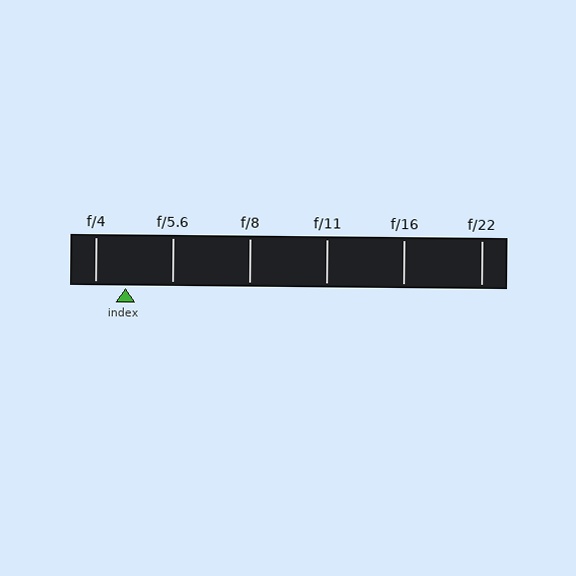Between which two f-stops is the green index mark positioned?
The index mark is between f/4 and f/5.6.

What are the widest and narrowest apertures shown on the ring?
The widest aperture shown is f/4 and the narrowest is f/22.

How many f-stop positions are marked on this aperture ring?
There are 6 f-stop positions marked.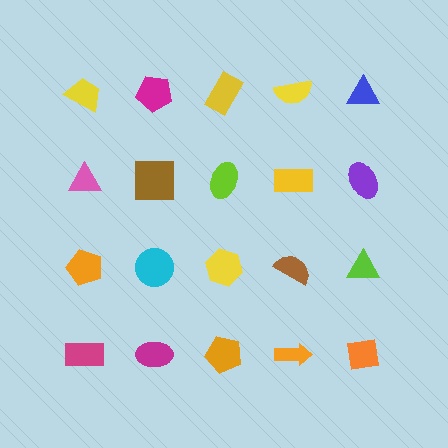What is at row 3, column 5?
A lime triangle.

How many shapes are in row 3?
5 shapes.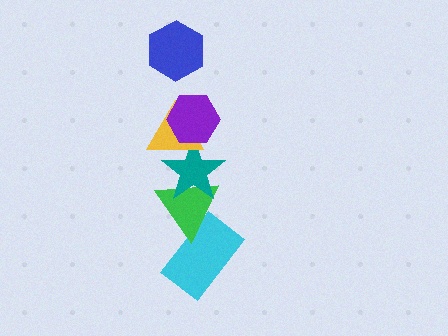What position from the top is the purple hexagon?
The purple hexagon is 2nd from the top.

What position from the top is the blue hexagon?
The blue hexagon is 1st from the top.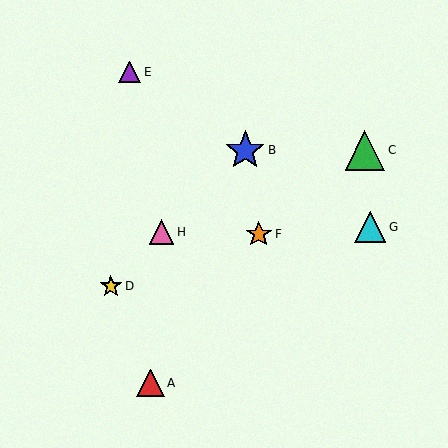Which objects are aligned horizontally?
Objects B, C are aligned horizontally.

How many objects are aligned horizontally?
2 objects (B, C) are aligned horizontally.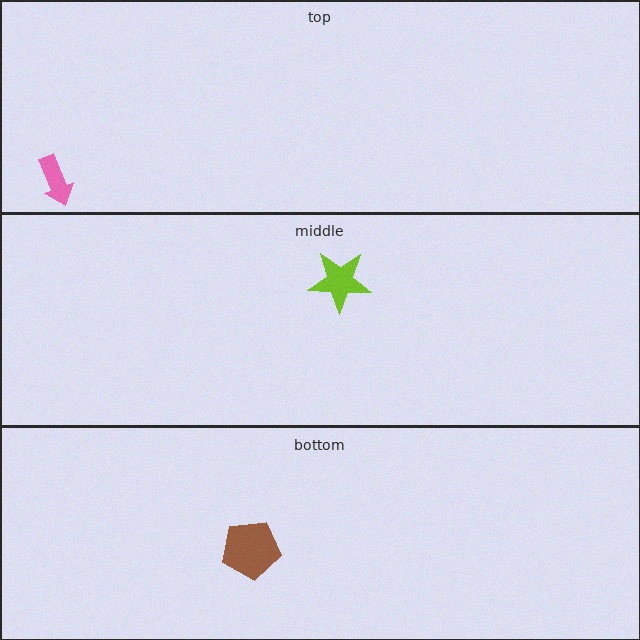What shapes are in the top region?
The pink arrow.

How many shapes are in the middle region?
1.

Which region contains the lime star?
The middle region.